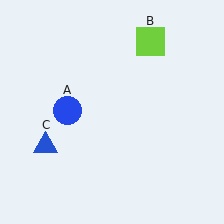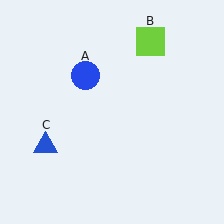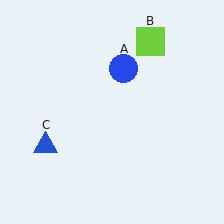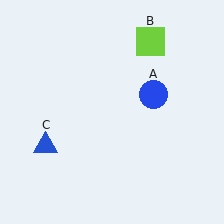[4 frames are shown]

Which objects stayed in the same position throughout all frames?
Lime square (object B) and blue triangle (object C) remained stationary.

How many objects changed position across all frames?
1 object changed position: blue circle (object A).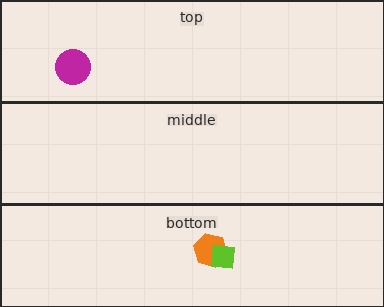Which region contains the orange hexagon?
The bottom region.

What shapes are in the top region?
The magenta circle.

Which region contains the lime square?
The bottom region.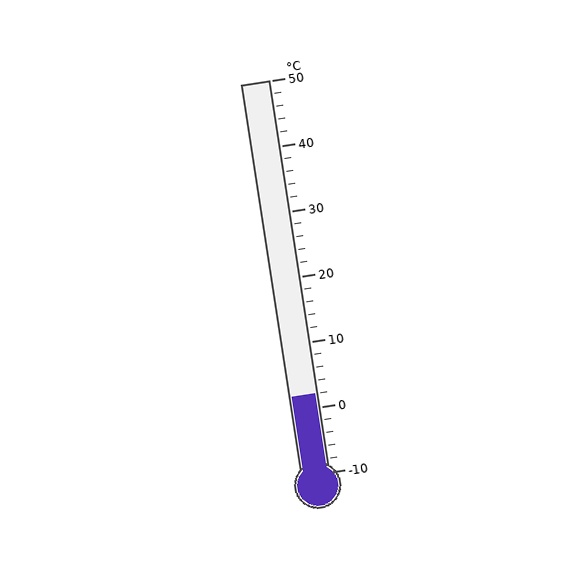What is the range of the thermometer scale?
The thermometer scale ranges from -10°C to 50°C.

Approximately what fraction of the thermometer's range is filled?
The thermometer is filled to approximately 20% of its range.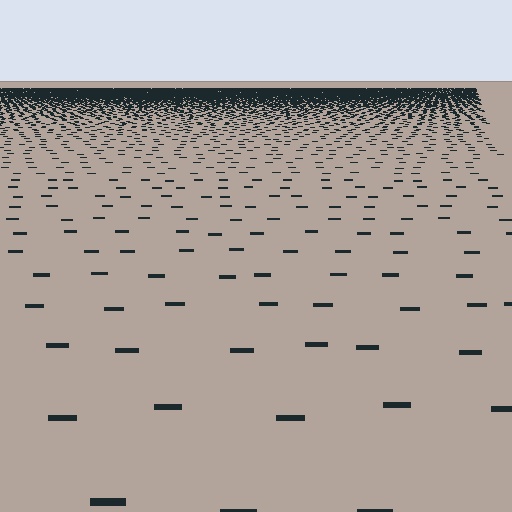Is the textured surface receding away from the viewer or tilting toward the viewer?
The surface is receding away from the viewer. Texture elements get smaller and denser toward the top.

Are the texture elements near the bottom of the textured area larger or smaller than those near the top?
Larger. Near the bottom, elements are closer to the viewer and appear at a bigger on-screen size.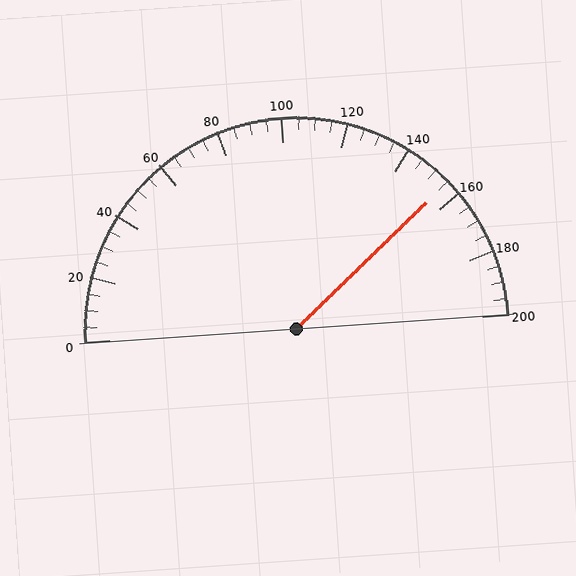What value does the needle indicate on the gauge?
The needle indicates approximately 155.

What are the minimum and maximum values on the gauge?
The gauge ranges from 0 to 200.